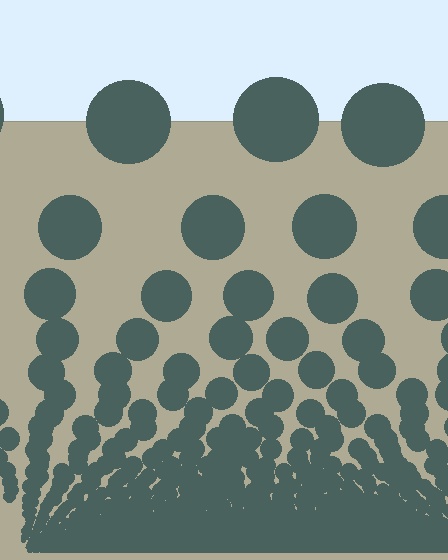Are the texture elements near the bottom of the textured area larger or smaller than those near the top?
Smaller. The gradient is inverted — elements near the bottom are smaller and denser.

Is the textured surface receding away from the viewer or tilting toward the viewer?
The surface appears to tilt toward the viewer. Texture elements get larger and sparser toward the top.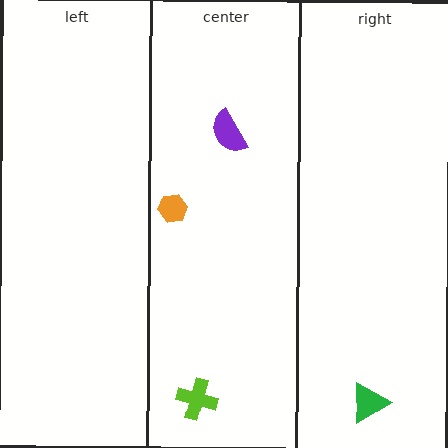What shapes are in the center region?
The lime cross, the purple semicircle, the orange hexagon.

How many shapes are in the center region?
3.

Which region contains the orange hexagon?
The center region.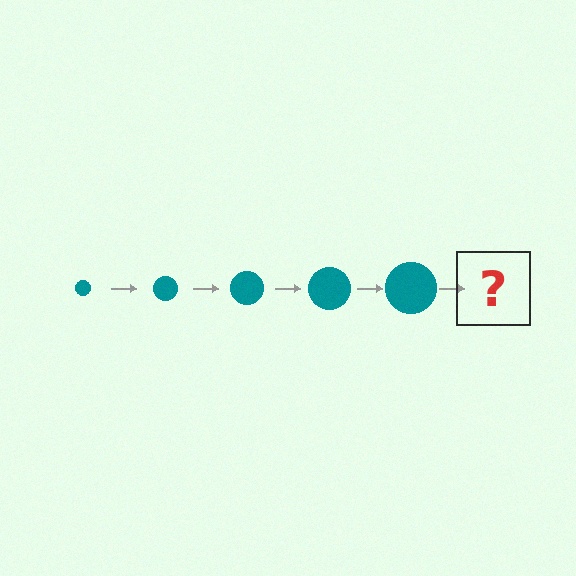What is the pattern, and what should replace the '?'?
The pattern is that the circle gets progressively larger each step. The '?' should be a teal circle, larger than the previous one.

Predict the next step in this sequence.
The next step is a teal circle, larger than the previous one.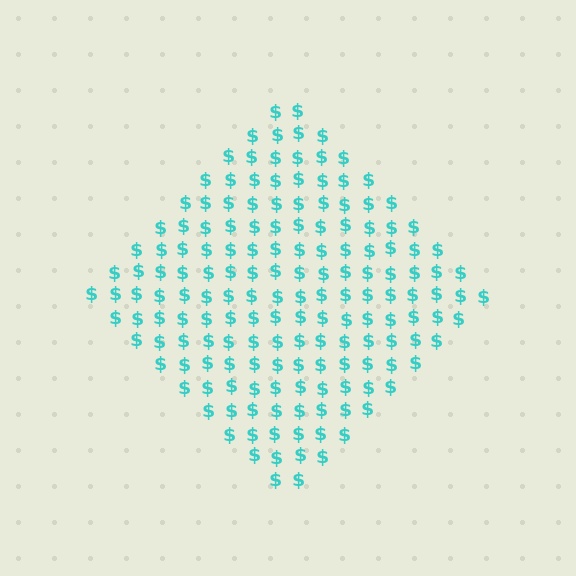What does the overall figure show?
The overall figure shows a diamond.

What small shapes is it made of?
It is made of small dollar signs.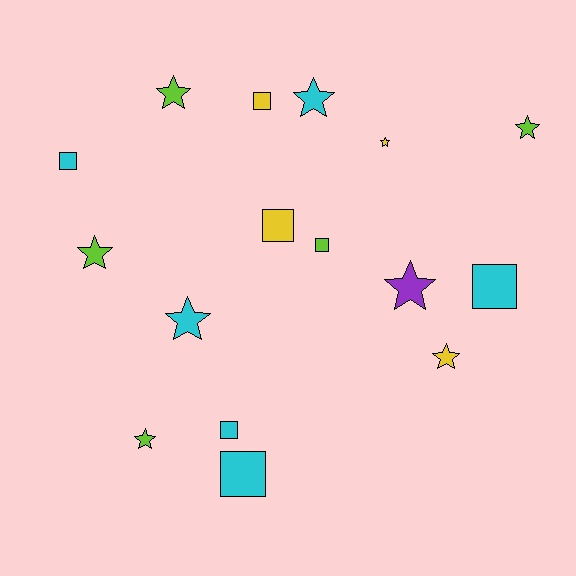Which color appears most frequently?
Cyan, with 6 objects.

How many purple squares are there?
There are no purple squares.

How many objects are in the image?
There are 16 objects.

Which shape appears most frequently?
Star, with 9 objects.